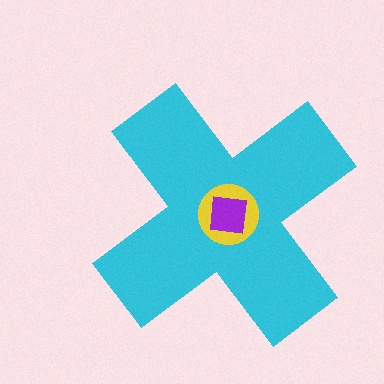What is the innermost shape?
The purple square.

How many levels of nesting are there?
3.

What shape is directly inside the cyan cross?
The yellow circle.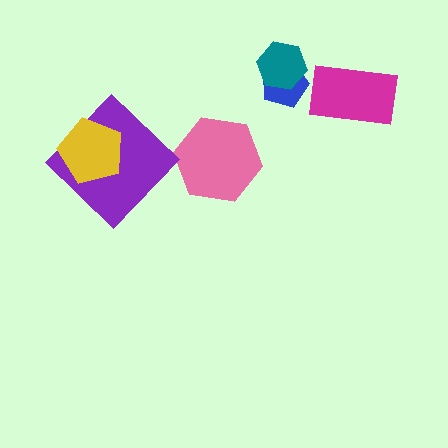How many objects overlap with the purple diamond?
1 object overlaps with the purple diamond.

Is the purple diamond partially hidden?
Yes, it is partially covered by another shape.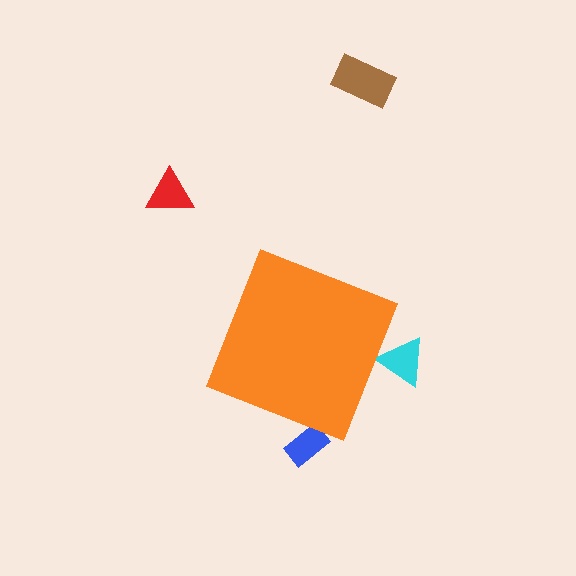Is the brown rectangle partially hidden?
No, the brown rectangle is fully visible.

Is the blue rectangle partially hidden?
Yes, the blue rectangle is partially hidden behind the orange diamond.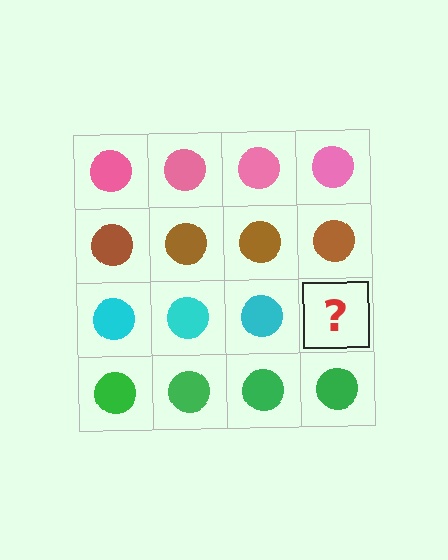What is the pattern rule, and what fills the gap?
The rule is that each row has a consistent color. The gap should be filled with a cyan circle.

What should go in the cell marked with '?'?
The missing cell should contain a cyan circle.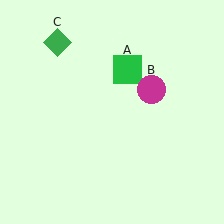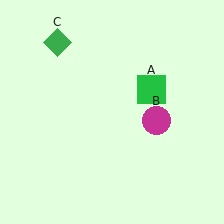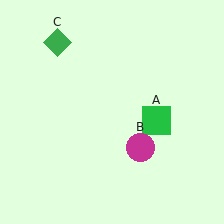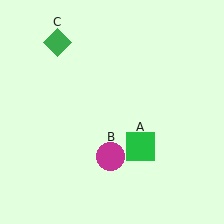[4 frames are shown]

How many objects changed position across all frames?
2 objects changed position: green square (object A), magenta circle (object B).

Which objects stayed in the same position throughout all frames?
Green diamond (object C) remained stationary.